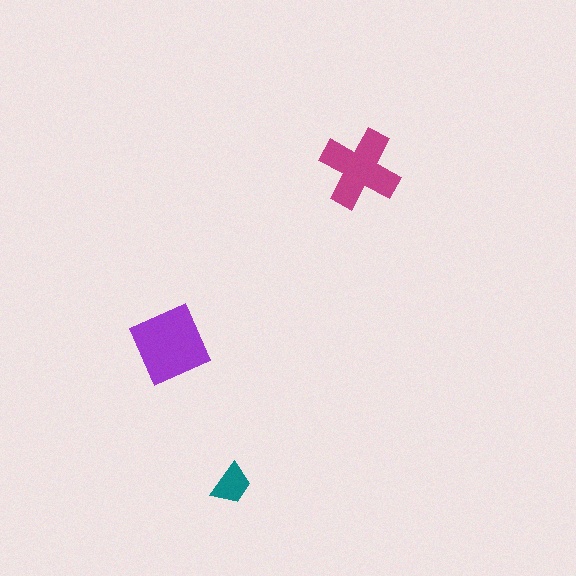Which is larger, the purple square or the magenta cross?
The purple square.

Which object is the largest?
The purple square.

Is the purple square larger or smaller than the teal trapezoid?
Larger.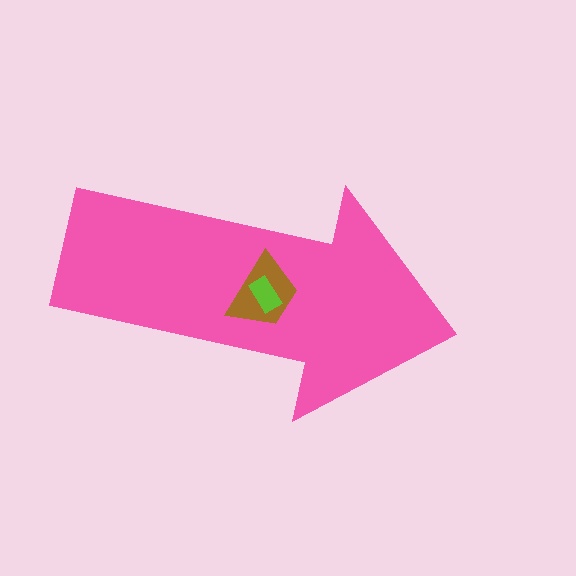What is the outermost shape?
The pink arrow.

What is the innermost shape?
The lime rectangle.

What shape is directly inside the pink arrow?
The brown trapezoid.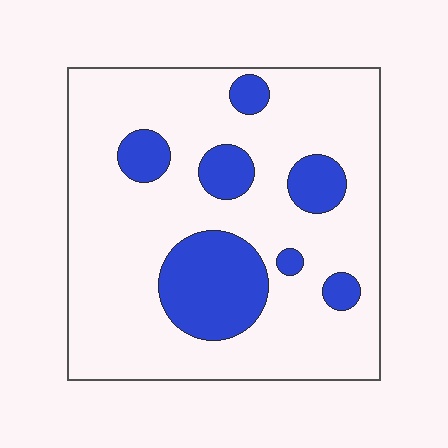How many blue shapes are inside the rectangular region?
7.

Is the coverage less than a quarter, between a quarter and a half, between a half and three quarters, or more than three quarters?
Less than a quarter.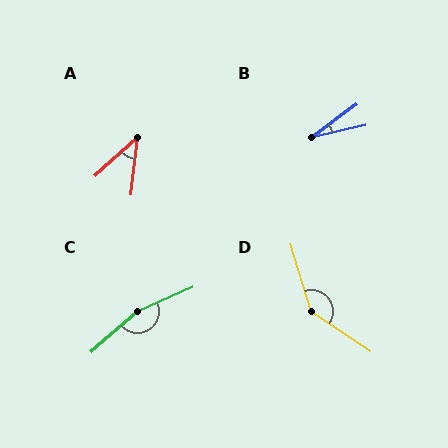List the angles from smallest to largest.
B (24°), A (41°), D (141°), C (163°).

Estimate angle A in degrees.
Approximately 41 degrees.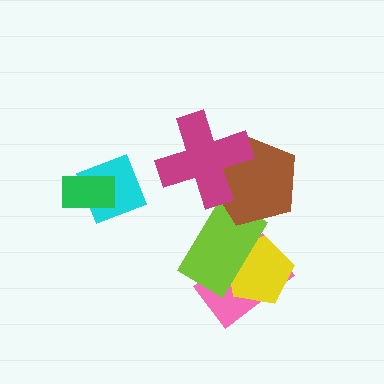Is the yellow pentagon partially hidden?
Yes, it is partially covered by another shape.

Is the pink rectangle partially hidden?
Yes, it is partially covered by another shape.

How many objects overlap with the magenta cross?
1 object overlaps with the magenta cross.